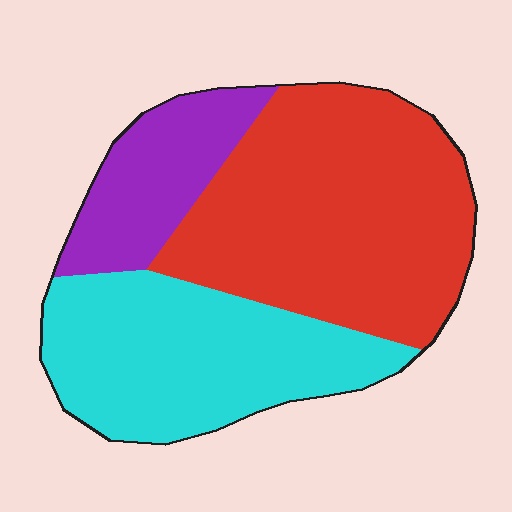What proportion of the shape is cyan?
Cyan covers 35% of the shape.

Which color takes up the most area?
Red, at roughly 50%.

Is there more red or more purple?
Red.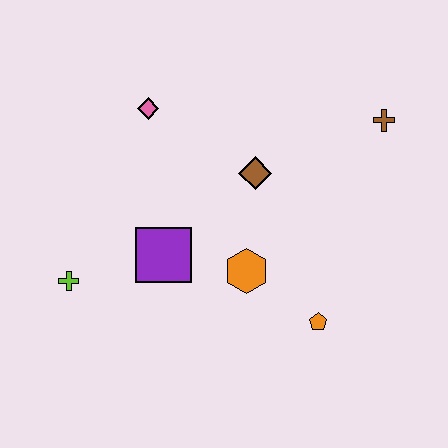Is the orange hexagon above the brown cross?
No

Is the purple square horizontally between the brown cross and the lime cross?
Yes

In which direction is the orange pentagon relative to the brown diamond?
The orange pentagon is below the brown diamond.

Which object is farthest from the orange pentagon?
The pink diamond is farthest from the orange pentagon.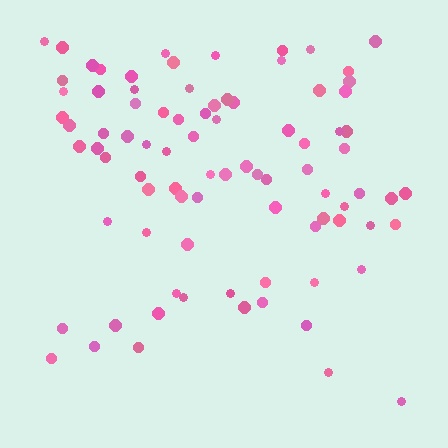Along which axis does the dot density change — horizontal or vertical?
Vertical.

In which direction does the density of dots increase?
From bottom to top, with the top side densest.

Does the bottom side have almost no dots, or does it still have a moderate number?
Still a moderate number, just noticeably fewer than the top.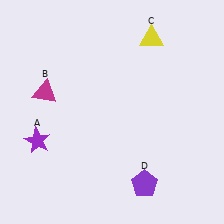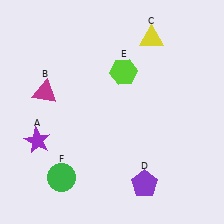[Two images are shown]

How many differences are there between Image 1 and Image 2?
There are 2 differences between the two images.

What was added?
A lime hexagon (E), a green circle (F) were added in Image 2.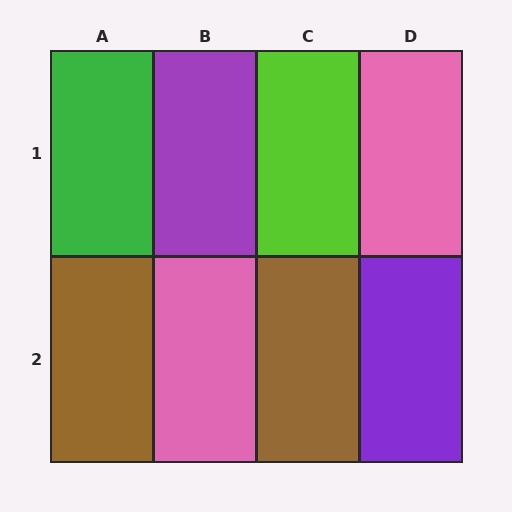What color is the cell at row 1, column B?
Purple.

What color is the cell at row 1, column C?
Lime.